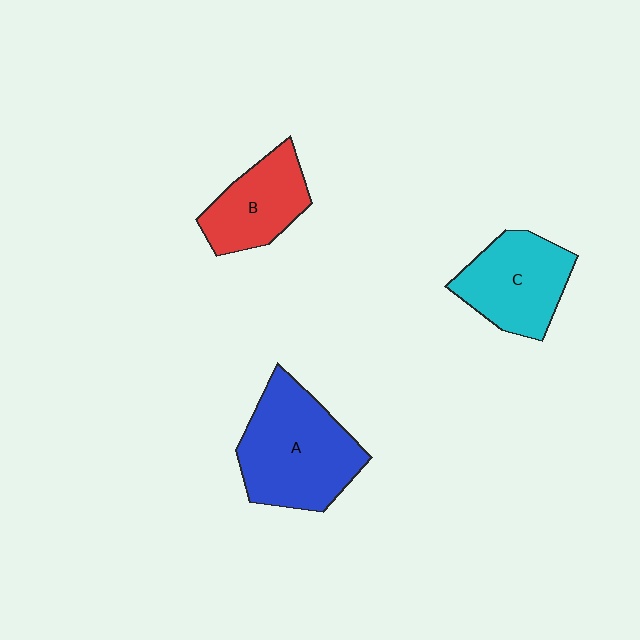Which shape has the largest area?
Shape A (blue).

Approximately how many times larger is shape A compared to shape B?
Approximately 1.6 times.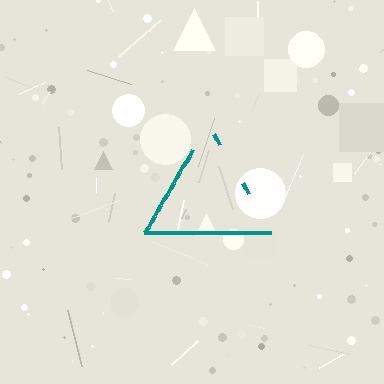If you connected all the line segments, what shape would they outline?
They would outline a triangle.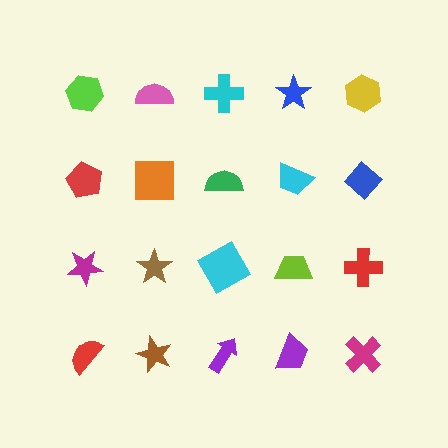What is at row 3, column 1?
A magenta star.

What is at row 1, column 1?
A lime hexagon.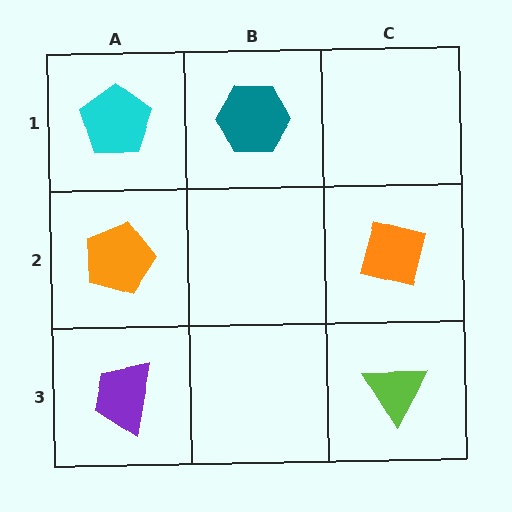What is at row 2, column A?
An orange pentagon.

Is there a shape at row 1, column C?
No, that cell is empty.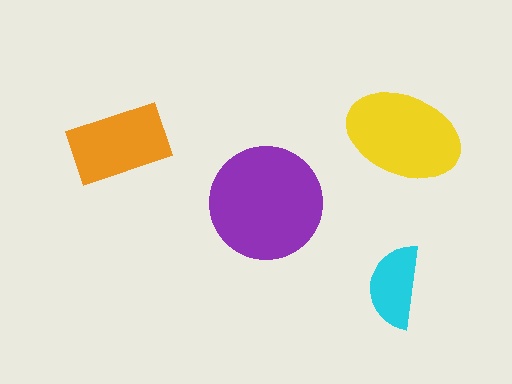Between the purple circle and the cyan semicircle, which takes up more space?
The purple circle.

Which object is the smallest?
The cyan semicircle.